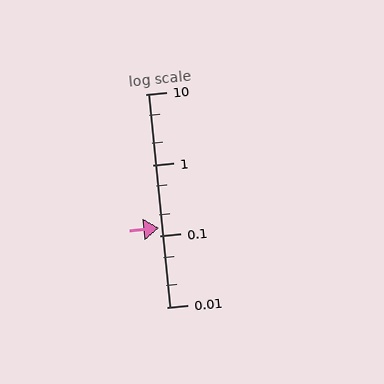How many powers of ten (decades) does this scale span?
The scale spans 3 decades, from 0.01 to 10.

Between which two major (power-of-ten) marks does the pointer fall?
The pointer is between 0.1 and 1.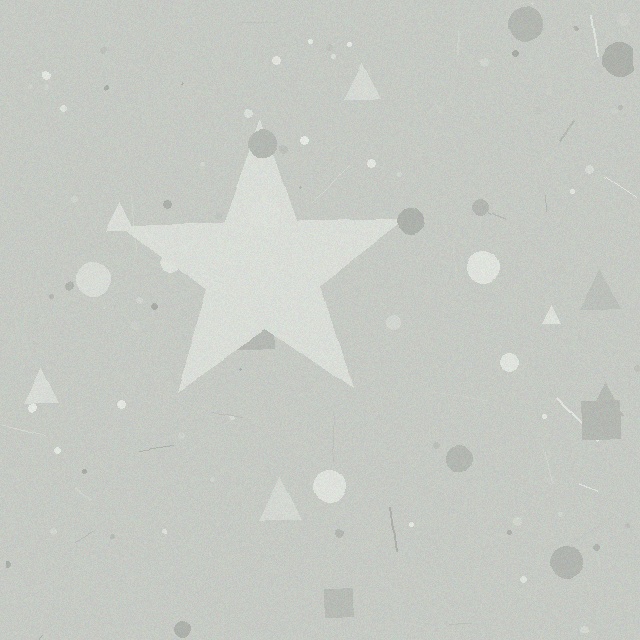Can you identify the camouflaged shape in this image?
The camouflaged shape is a star.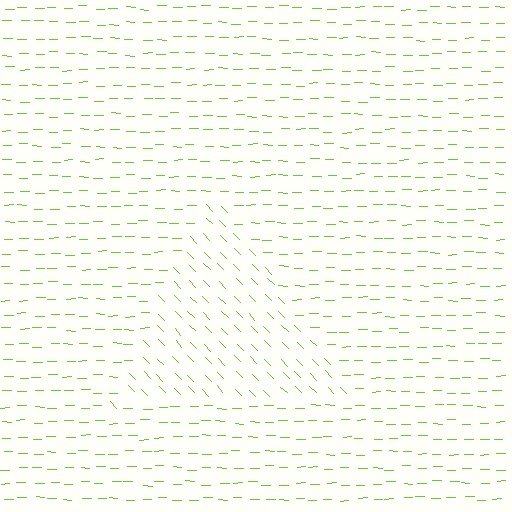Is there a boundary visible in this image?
Yes, there is a texture boundary formed by a change in line orientation.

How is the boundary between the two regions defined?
The boundary is defined purely by a change in line orientation (approximately 45 degrees difference). All lines are the same color and thickness.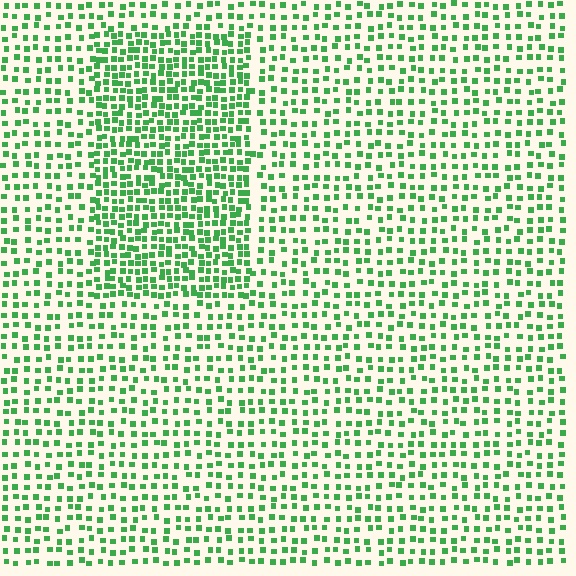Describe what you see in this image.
The image contains small green elements arranged at two different densities. A rectangle-shaped region is visible where the elements are more densely packed than the surrounding area.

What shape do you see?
I see a rectangle.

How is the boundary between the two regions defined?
The boundary is defined by a change in element density (approximately 1.9x ratio). All elements are the same color, size, and shape.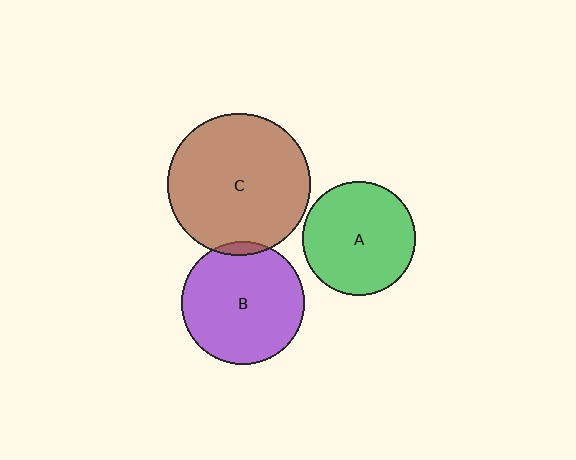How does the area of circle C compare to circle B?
Approximately 1.4 times.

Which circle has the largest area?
Circle C (brown).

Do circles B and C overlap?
Yes.